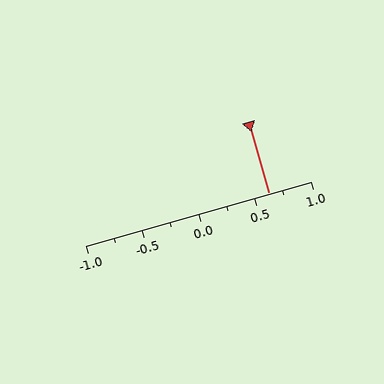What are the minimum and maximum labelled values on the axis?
The axis runs from -1.0 to 1.0.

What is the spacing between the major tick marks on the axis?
The major ticks are spaced 0.5 apart.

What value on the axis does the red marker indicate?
The marker indicates approximately 0.62.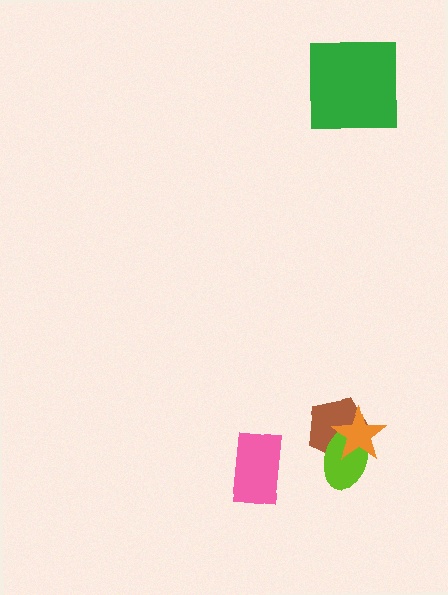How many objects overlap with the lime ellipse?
2 objects overlap with the lime ellipse.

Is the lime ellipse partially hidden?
Yes, it is partially covered by another shape.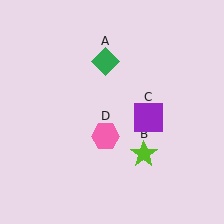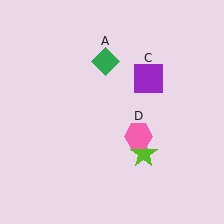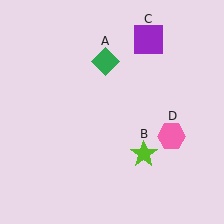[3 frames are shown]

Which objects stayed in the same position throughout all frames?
Green diamond (object A) and lime star (object B) remained stationary.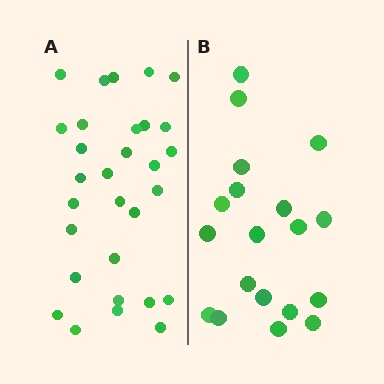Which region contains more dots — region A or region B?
Region A (the left region) has more dots.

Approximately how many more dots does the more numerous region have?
Region A has roughly 12 or so more dots than region B.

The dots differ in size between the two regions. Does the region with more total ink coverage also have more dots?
No. Region B has more total ink coverage because its dots are larger, but region A actually contains more individual dots. Total area can be misleading — the number of items is what matters here.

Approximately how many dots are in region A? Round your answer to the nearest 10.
About 30 dots.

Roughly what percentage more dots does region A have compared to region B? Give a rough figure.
About 60% more.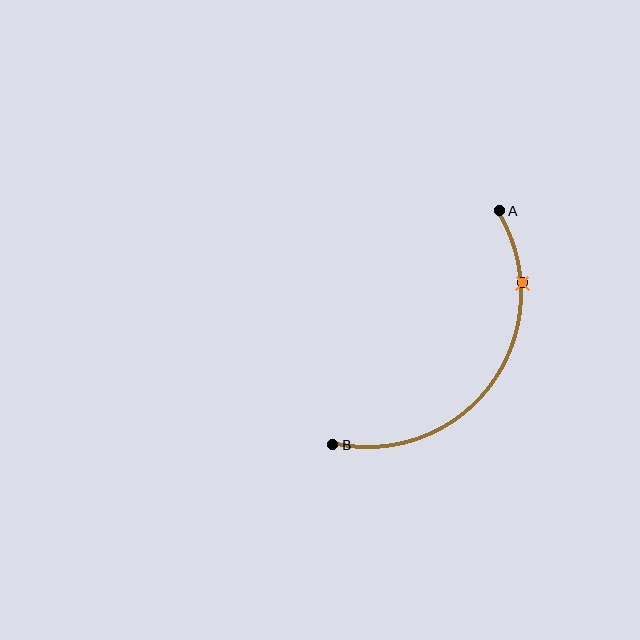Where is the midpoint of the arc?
The arc midpoint is the point on the curve farthest from the straight line joining A and B. It sits below and to the right of that line.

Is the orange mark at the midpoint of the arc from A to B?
No. The orange mark lies on the arc but is closer to endpoint A. The arc midpoint would be at the point on the curve equidistant along the arc from both A and B.